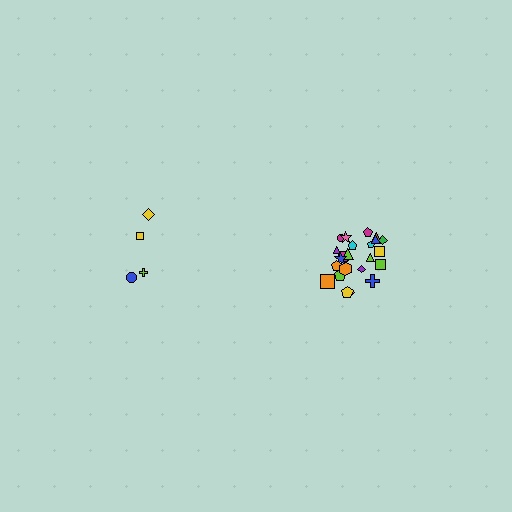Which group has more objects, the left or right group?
The right group.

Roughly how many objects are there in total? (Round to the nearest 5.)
Roughly 30 objects in total.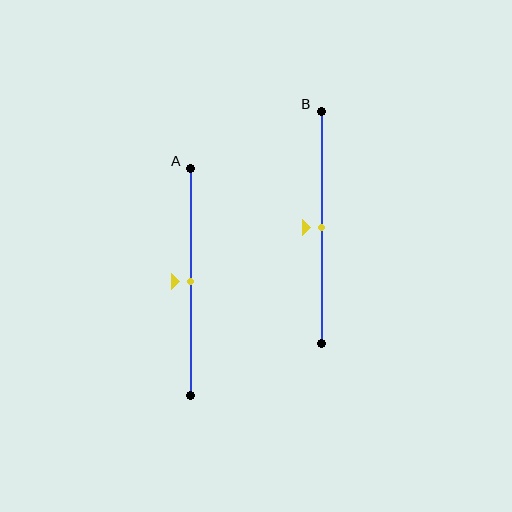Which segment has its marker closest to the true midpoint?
Segment A has its marker closest to the true midpoint.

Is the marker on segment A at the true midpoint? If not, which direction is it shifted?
Yes, the marker on segment A is at the true midpoint.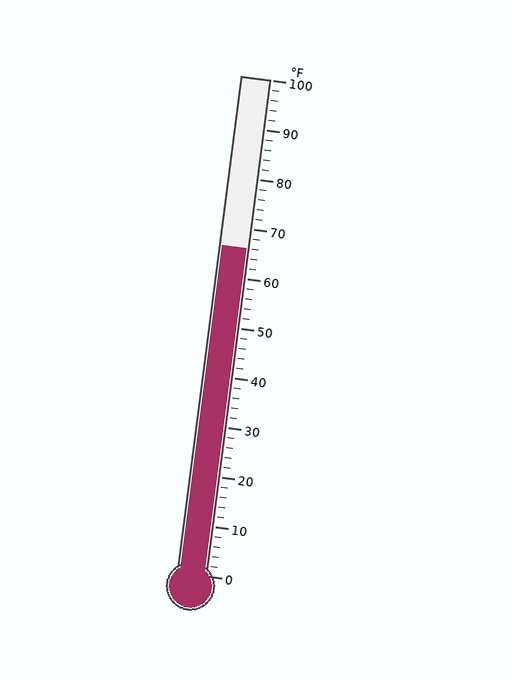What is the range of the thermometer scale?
The thermometer scale ranges from 0°F to 100°F.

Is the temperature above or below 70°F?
The temperature is below 70°F.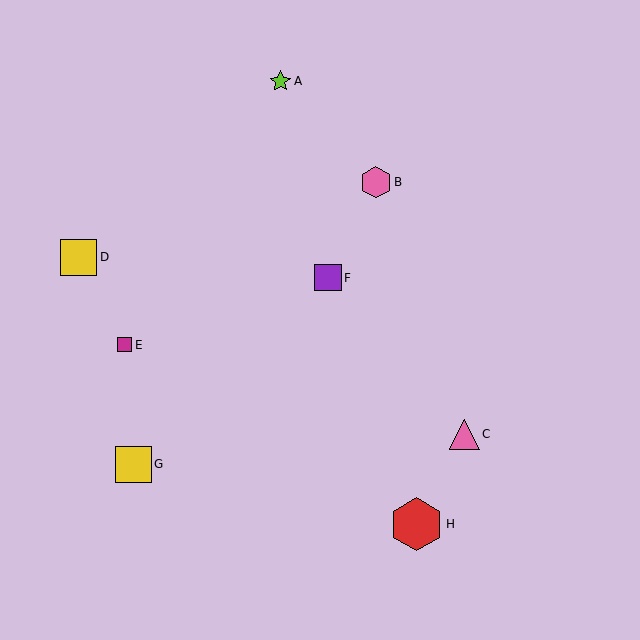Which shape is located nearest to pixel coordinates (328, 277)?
The purple square (labeled F) at (328, 278) is nearest to that location.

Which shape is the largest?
The red hexagon (labeled H) is the largest.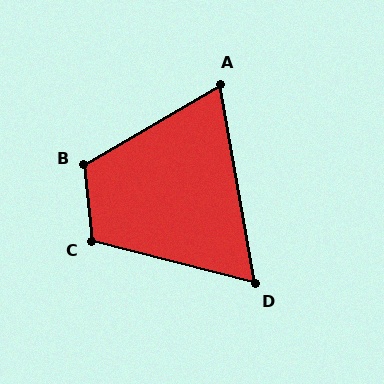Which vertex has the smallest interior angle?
D, at approximately 66 degrees.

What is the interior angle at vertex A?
Approximately 69 degrees (acute).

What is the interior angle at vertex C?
Approximately 111 degrees (obtuse).